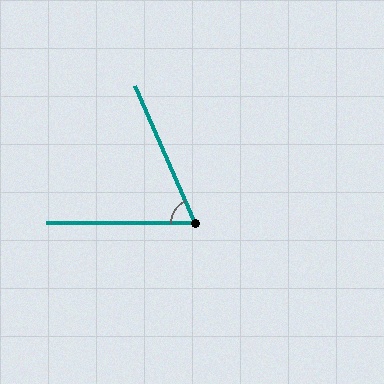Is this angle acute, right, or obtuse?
It is acute.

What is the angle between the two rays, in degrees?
Approximately 66 degrees.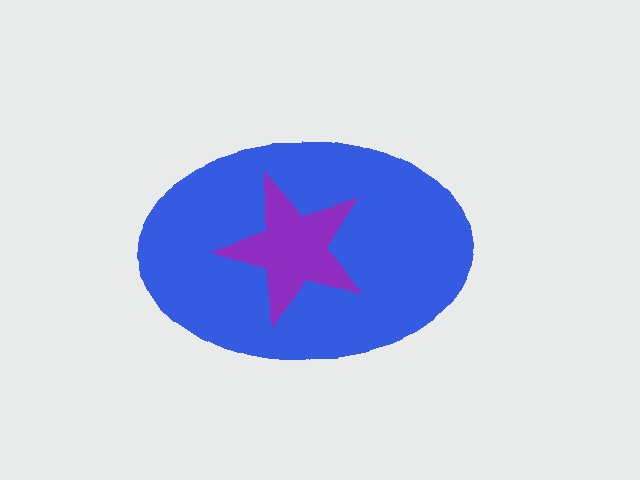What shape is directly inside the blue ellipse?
The purple star.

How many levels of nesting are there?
2.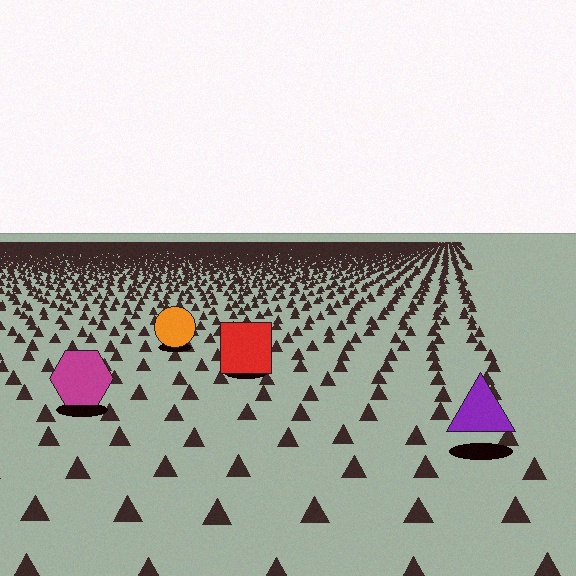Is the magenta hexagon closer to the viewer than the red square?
Yes. The magenta hexagon is closer — you can tell from the texture gradient: the ground texture is coarser near it.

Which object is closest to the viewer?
The purple triangle is closest. The texture marks near it are larger and more spread out.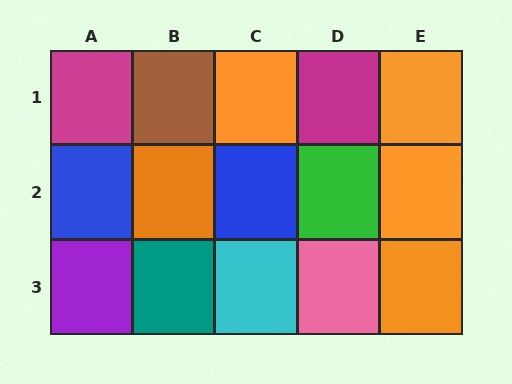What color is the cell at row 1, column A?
Magenta.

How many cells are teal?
1 cell is teal.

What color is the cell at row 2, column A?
Blue.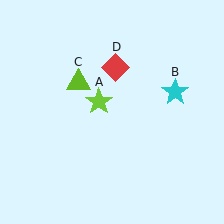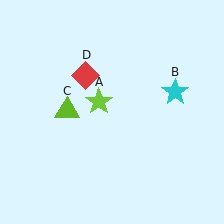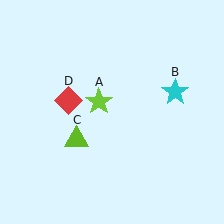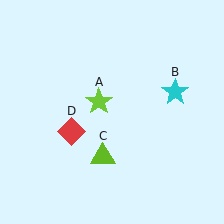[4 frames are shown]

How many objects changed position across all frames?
2 objects changed position: lime triangle (object C), red diamond (object D).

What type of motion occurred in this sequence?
The lime triangle (object C), red diamond (object D) rotated counterclockwise around the center of the scene.